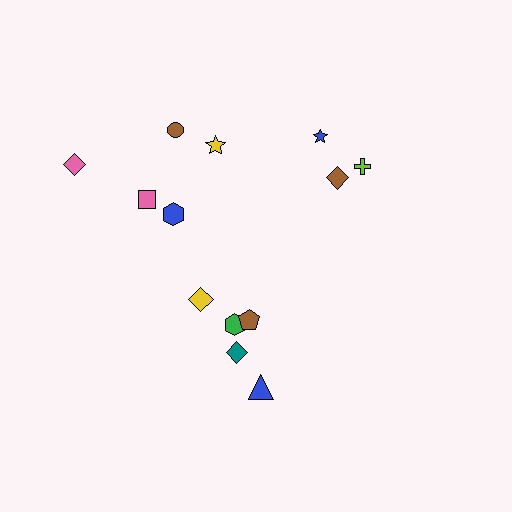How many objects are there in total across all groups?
There are 13 objects.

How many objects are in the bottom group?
There are 5 objects.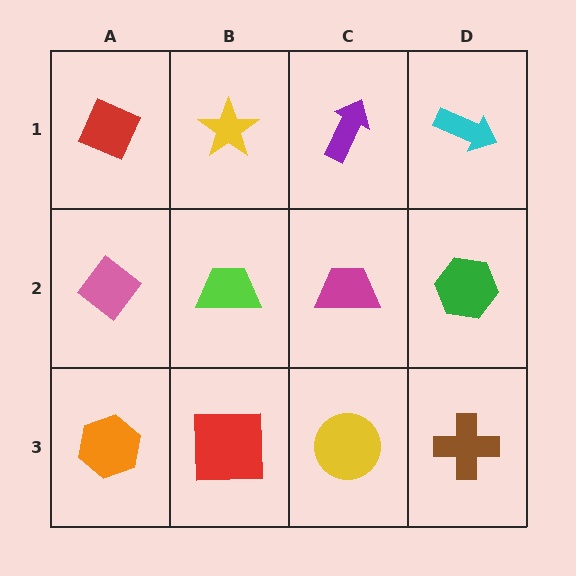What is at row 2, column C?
A magenta trapezoid.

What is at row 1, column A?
A red diamond.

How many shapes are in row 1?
4 shapes.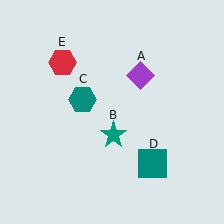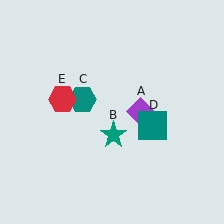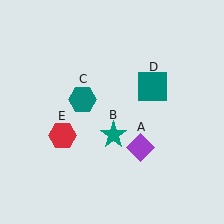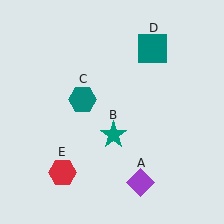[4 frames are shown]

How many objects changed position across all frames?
3 objects changed position: purple diamond (object A), teal square (object D), red hexagon (object E).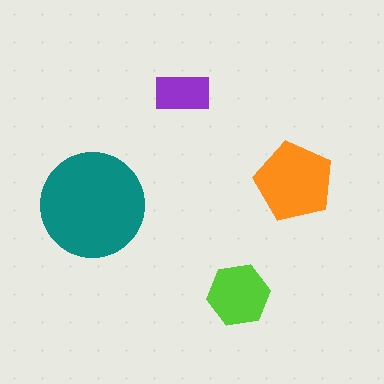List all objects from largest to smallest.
The teal circle, the orange pentagon, the lime hexagon, the purple rectangle.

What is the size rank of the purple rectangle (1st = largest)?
4th.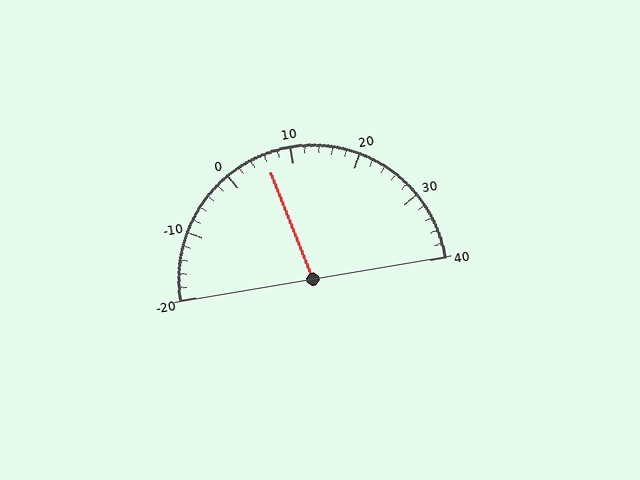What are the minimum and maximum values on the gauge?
The gauge ranges from -20 to 40.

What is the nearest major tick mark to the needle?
The nearest major tick mark is 10.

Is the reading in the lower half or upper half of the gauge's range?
The reading is in the lower half of the range (-20 to 40).